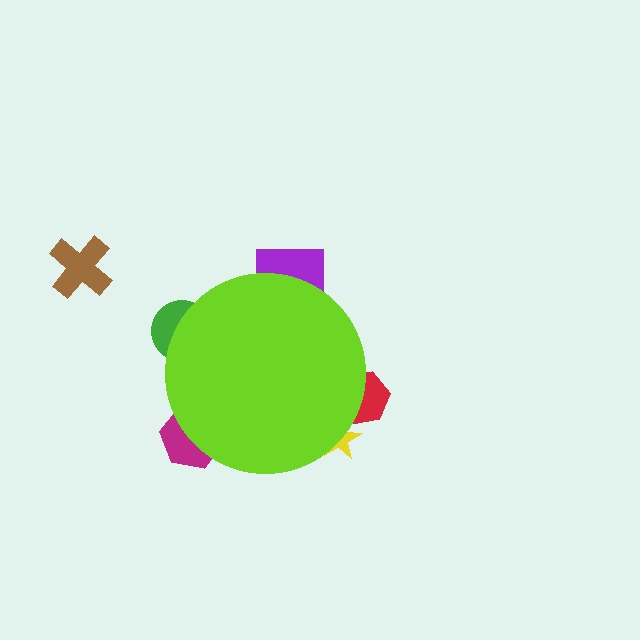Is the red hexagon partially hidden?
Yes, the red hexagon is partially hidden behind the lime circle.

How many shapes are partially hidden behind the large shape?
5 shapes are partially hidden.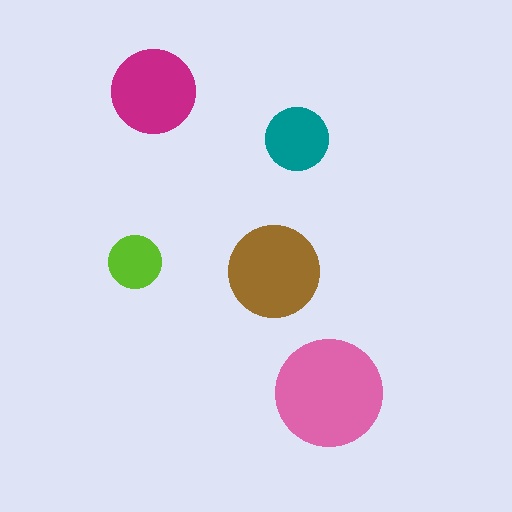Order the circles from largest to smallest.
the pink one, the brown one, the magenta one, the teal one, the lime one.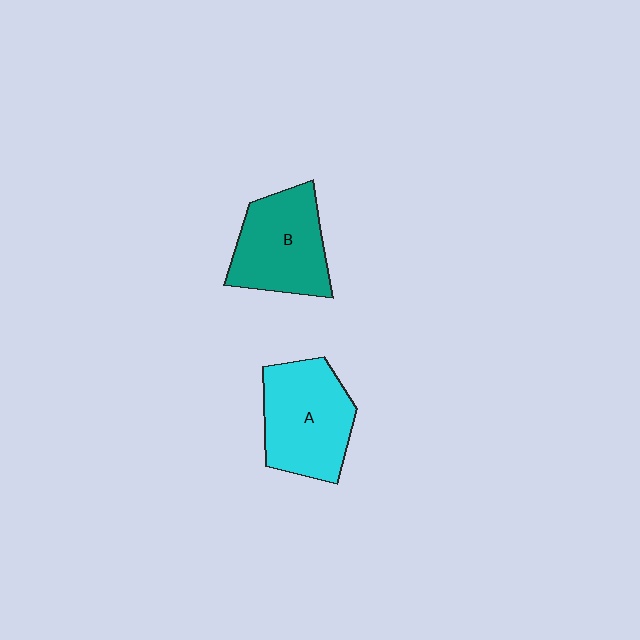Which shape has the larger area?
Shape A (cyan).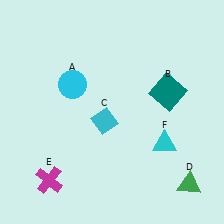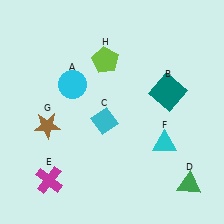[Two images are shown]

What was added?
A brown star (G), a lime pentagon (H) were added in Image 2.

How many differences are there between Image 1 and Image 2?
There are 2 differences between the two images.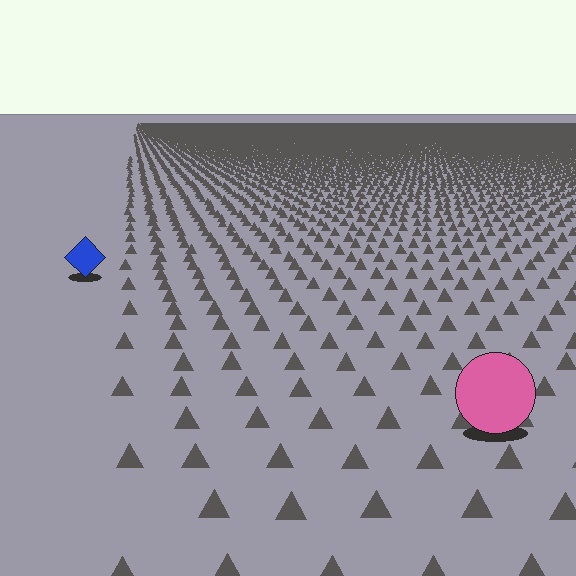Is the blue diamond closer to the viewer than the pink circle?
No. The pink circle is closer — you can tell from the texture gradient: the ground texture is coarser near it.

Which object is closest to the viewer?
The pink circle is closest. The texture marks near it are larger and more spread out.